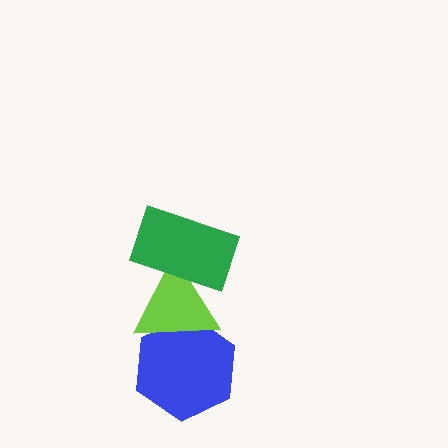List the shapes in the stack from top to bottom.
From top to bottom: the green rectangle, the lime triangle, the blue hexagon.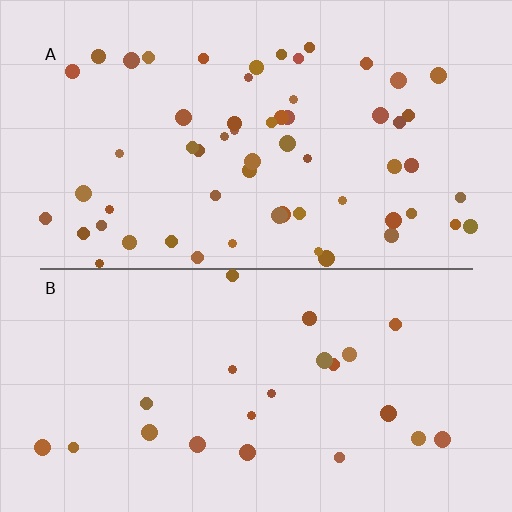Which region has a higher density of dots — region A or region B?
A (the top).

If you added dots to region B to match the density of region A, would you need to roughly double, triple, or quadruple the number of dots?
Approximately triple.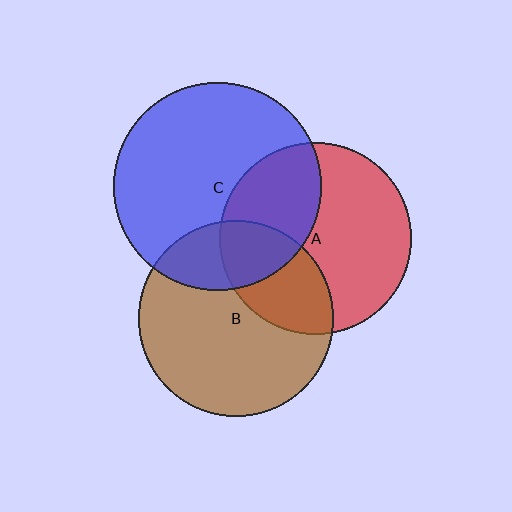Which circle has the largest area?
Circle C (blue).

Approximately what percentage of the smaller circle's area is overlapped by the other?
Approximately 25%.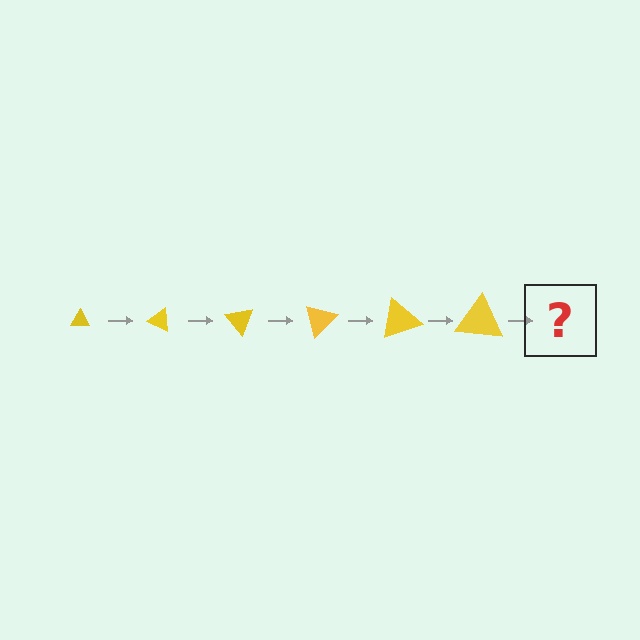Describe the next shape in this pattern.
It should be a triangle, larger than the previous one and rotated 150 degrees from the start.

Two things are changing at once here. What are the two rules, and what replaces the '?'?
The two rules are that the triangle grows larger each step and it rotates 25 degrees each step. The '?' should be a triangle, larger than the previous one and rotated 150 degrees from the start.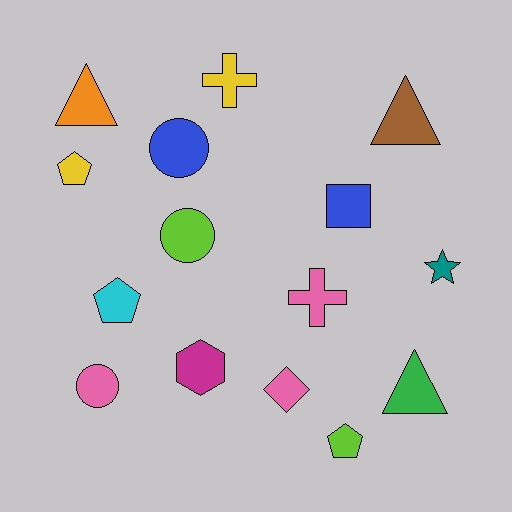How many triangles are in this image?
There are 3 triangles.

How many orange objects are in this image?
There is 1 orange object.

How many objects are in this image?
There are 15 objects.